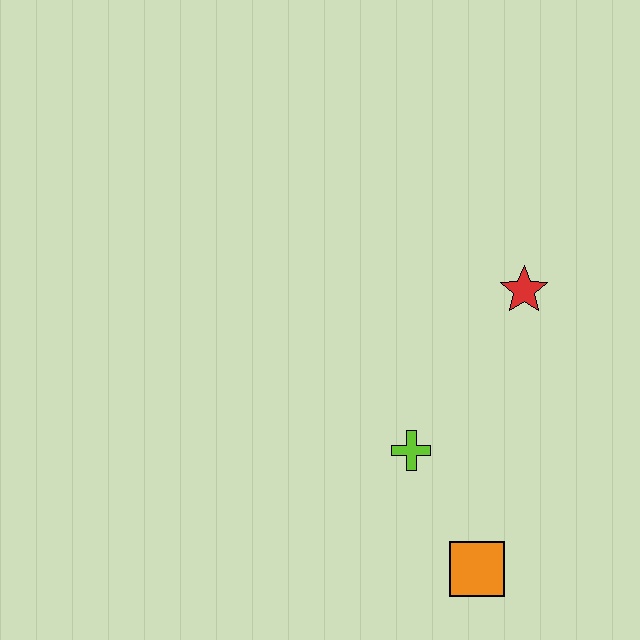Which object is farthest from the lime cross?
The red star is farthest from the lime cross.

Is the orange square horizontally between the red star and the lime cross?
Yes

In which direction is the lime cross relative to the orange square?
The lime cross is above the orange square.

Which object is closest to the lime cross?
The orange square is closest to the lime cross.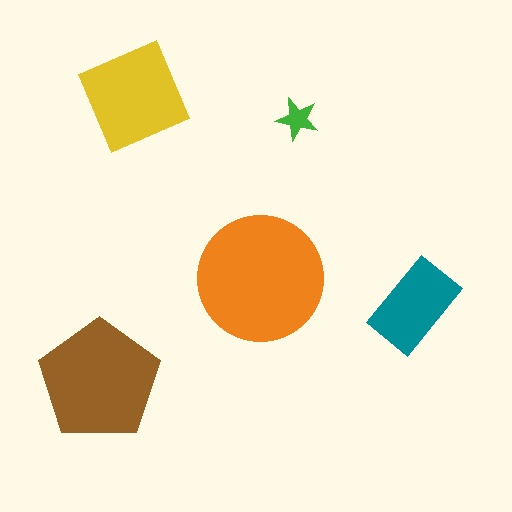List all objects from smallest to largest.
The green star, the teal rectangle, the yellow diamond, the brown pentagon, the orange circle.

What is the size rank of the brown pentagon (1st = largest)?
2nd.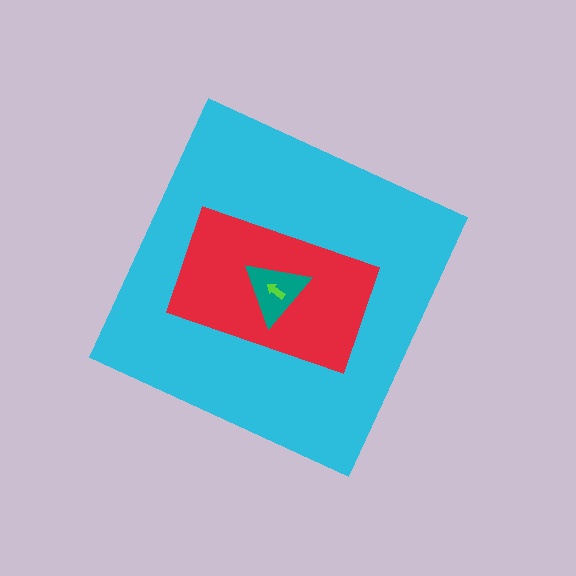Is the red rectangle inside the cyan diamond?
Yes.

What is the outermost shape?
The cyan diamond.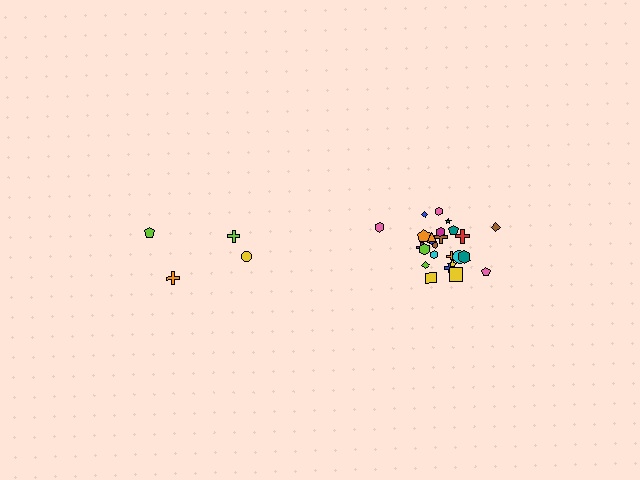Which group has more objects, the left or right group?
The right group.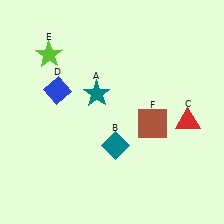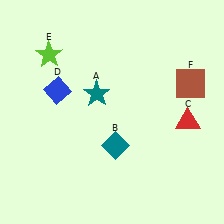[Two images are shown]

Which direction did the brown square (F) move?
The brown square (F) moved up.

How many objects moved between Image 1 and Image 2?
1 object moved between the two images.